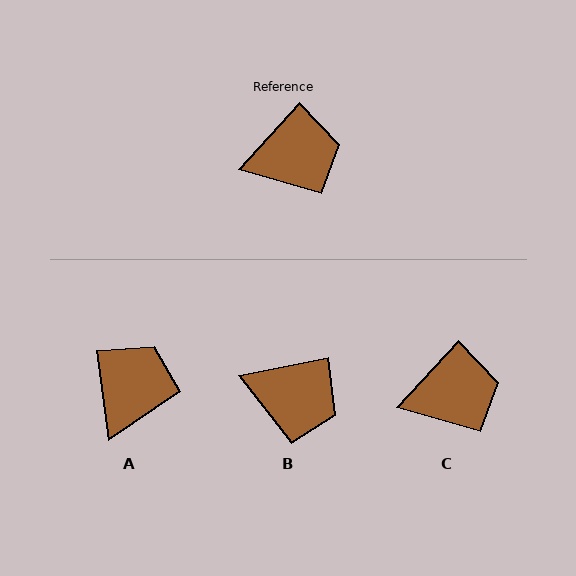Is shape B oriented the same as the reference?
No, it is off by about 37 degrees.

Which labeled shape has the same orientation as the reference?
C.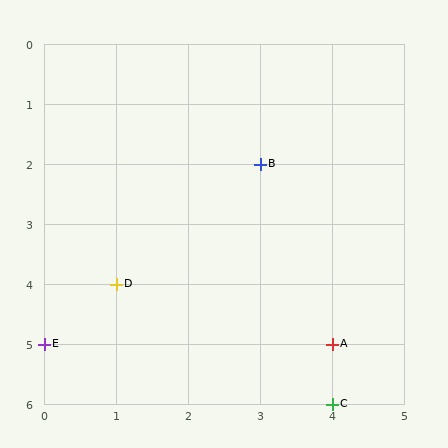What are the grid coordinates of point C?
Point C is at grid coordinates (4, 6).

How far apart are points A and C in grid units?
Points A and C are 1 row apart.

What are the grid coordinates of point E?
Point E is at grid coordinates (0, 5).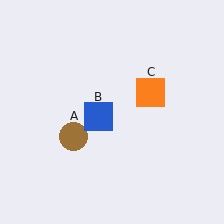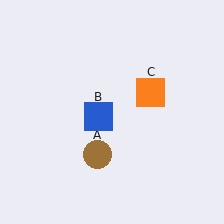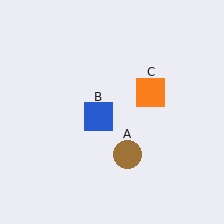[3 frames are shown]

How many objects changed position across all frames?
1 object changed position: brown circle (object A).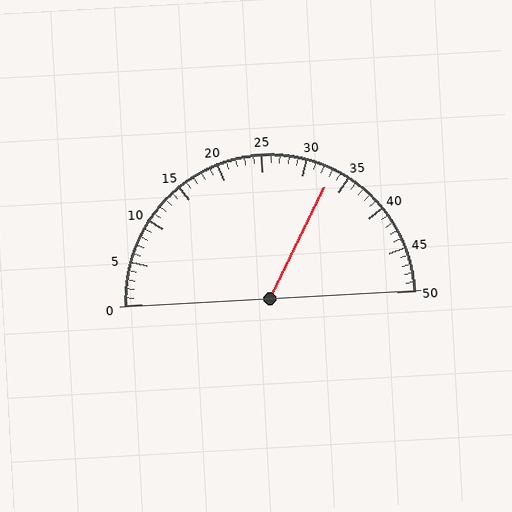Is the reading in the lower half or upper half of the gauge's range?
The reading is in the upper half of the range (0 to 50).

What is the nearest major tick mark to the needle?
The nearest major tick mark is 35.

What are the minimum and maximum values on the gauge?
The gauge ranges from 0 to 50.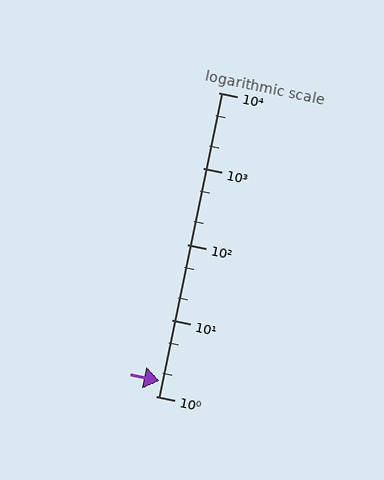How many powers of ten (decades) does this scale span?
The scale spans 4 decades, from 1 to 10000.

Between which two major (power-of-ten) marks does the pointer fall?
The pointer is between 1 and 10.